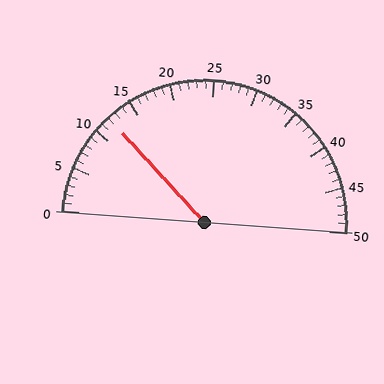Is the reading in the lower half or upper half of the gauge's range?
The reading is in the lower half of the range (0 to 50).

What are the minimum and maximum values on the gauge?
The gauge ranges from 0 to 50.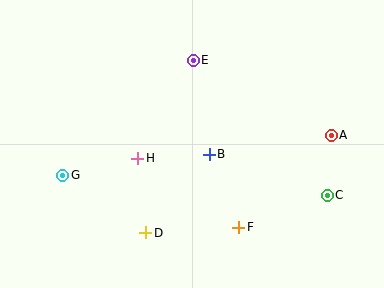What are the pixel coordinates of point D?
Point D is at (146, 233).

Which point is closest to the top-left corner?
Point G is closest to the top-left corner.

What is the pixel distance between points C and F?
The distance between C and F is 94 pixels.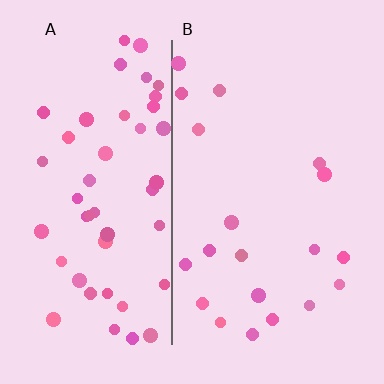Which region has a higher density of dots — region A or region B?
A (the left).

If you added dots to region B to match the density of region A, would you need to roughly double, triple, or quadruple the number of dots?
Approximately triple.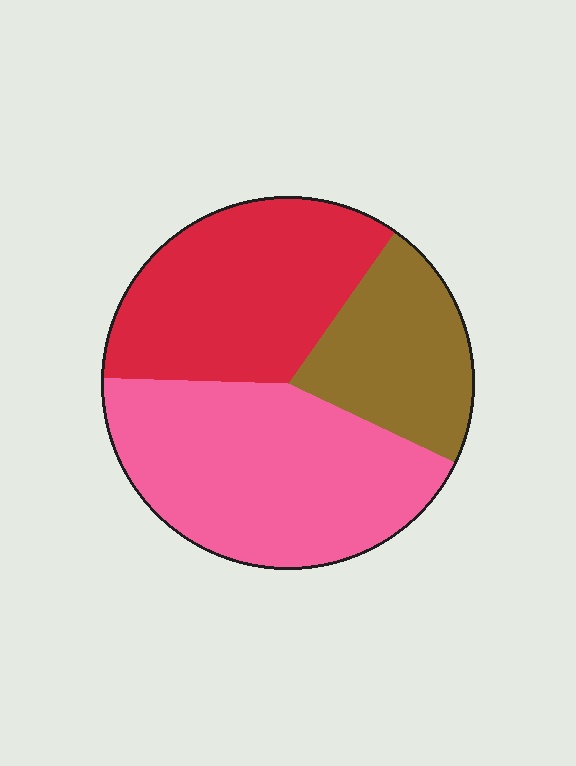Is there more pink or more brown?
Pink.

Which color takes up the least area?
Brown, at roughly 20%.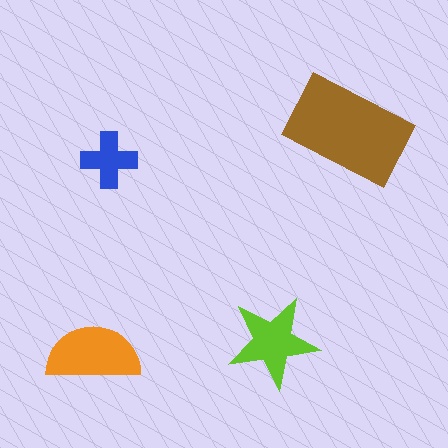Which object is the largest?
The brown rectangle.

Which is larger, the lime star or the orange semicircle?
The orange semicircle.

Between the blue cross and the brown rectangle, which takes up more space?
The brown rectangle.